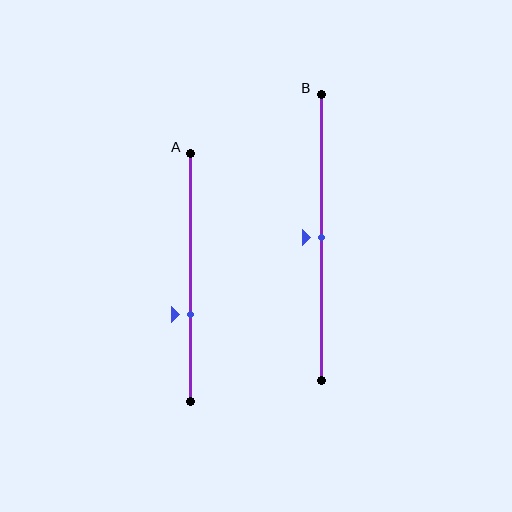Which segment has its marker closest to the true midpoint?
Segment B has its marker closest to the true midpoint.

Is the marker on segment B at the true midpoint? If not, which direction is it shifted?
Yes, the marker on segment B is at the true midpoint.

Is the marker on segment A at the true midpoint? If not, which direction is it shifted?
No, the marker on segment A is shifted downward by about 15% of the segment length.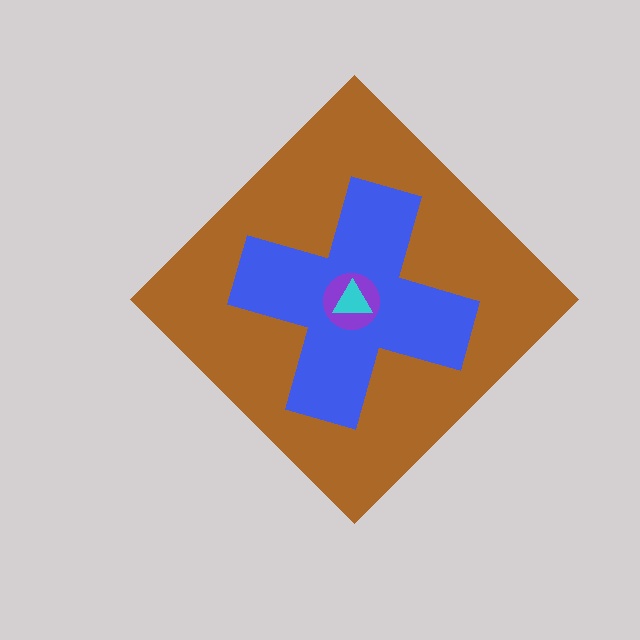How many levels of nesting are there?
4.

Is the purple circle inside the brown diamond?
Yes.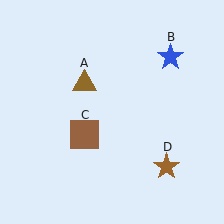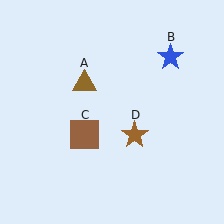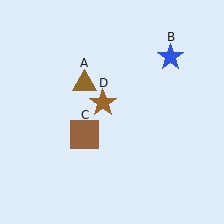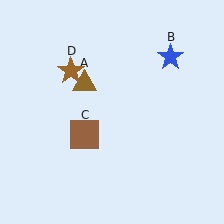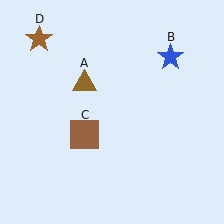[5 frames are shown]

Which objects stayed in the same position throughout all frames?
Brown triangle (object A) and blue star (object B) and brown square (object C) remained stationary.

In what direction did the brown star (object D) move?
The brown star (object D) moved up and to the left.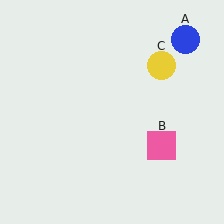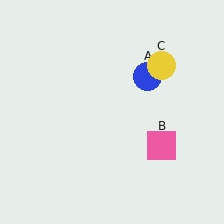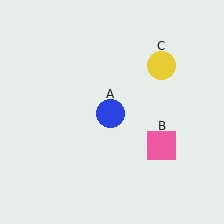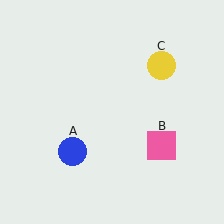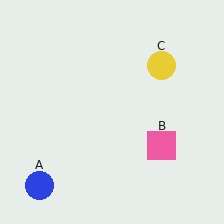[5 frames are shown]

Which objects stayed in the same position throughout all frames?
Pink square (object B) and yellow circle (object C) remained stationary.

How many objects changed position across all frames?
1 object changed position: blue circle (object A).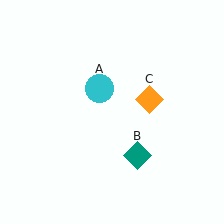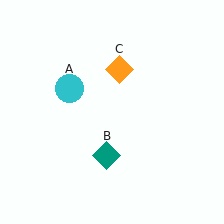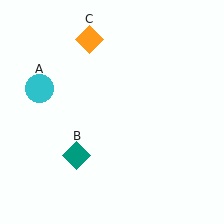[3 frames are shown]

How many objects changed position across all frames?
3 objects changed position: cyan circle (object A), teal diamond (object B), orange diamond (object C).